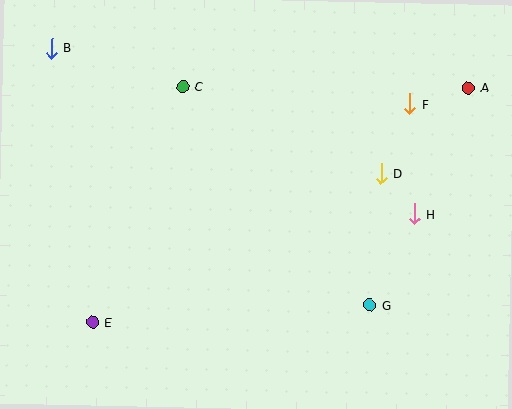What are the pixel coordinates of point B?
Point B is at (51, 48).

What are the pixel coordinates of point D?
Point D is at (381, 173).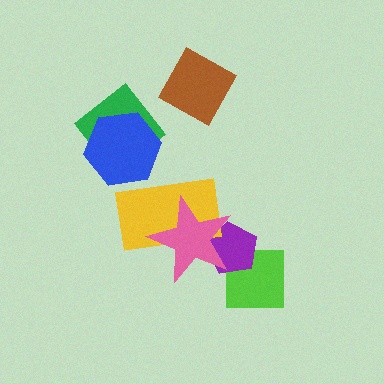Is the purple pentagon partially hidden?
Yes, it is partially covered by another shape.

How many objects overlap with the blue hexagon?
1 object overlaps with the blue hexagon.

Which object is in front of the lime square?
The purple pentagon is in front of the lime square.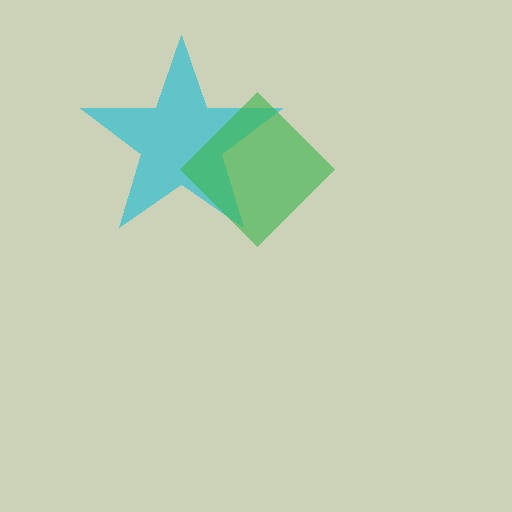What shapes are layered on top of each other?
The layered shapes are: a cyan star, a green diamond.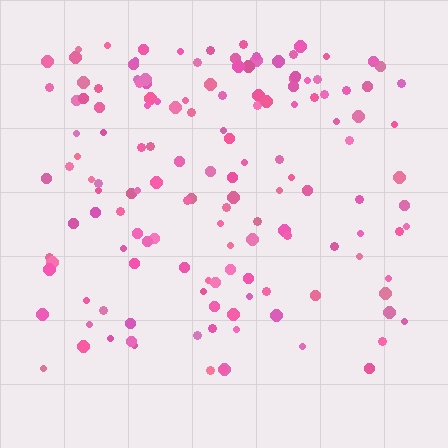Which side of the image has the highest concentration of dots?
The top.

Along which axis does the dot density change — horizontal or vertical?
Vertical.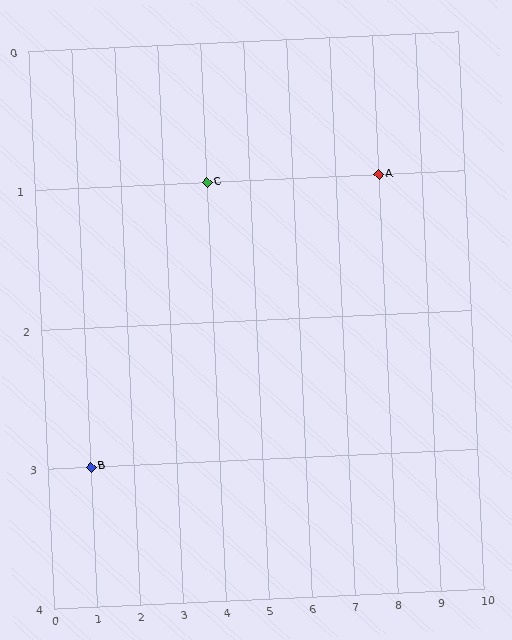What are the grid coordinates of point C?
Point C is at grid coordinates (4, 1).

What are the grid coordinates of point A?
Point A is at grid coordinates (8, 1).